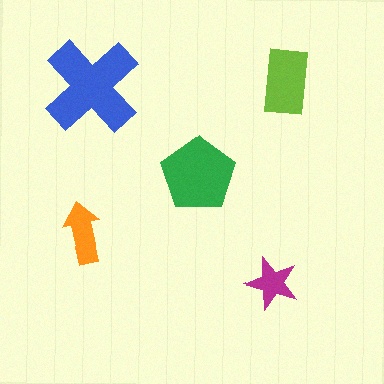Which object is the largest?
The blue cross.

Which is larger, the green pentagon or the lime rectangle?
The green pentagon.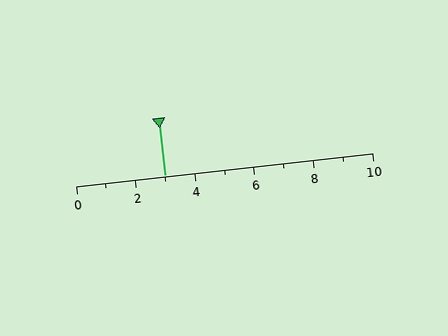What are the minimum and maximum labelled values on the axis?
The axis runs from 0 to 10.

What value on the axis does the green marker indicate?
The marker indicates approximately 3.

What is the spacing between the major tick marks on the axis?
The major ticks are spaced 2 apart.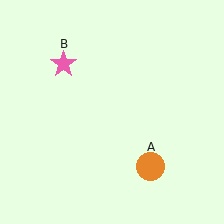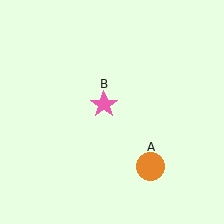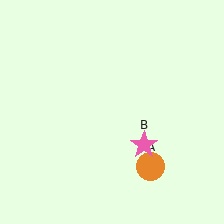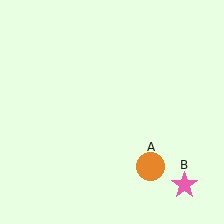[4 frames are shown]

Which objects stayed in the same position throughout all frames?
Orange circle (object A) remained stationary.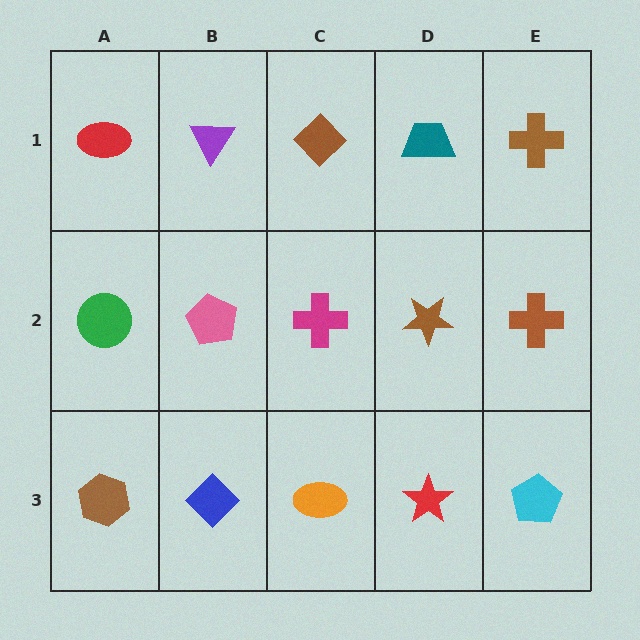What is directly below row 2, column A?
A brown hexagon.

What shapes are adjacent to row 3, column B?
A pink pentagon (row 2, column B), a brown hexagon (row 3, column A), an orange ellipse (row 3, column C).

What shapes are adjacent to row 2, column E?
A brown cross (row 1, column E), a cyan pentagon (row 3, column E), a brown star (row 2, column D).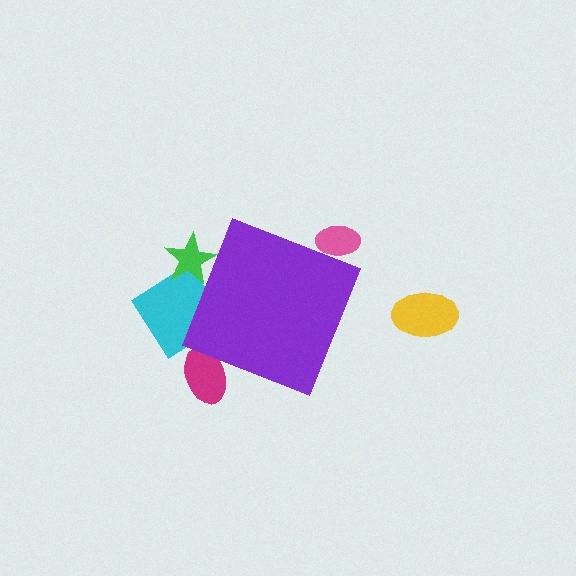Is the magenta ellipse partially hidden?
Yes, the magenta ellipse is partially hidden behind the purple diamond.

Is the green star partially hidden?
Yes, the green star is partially hidden behind the purple diamond.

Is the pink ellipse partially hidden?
Yes, the pink ellipse is partially hidden behind the purple diamond.